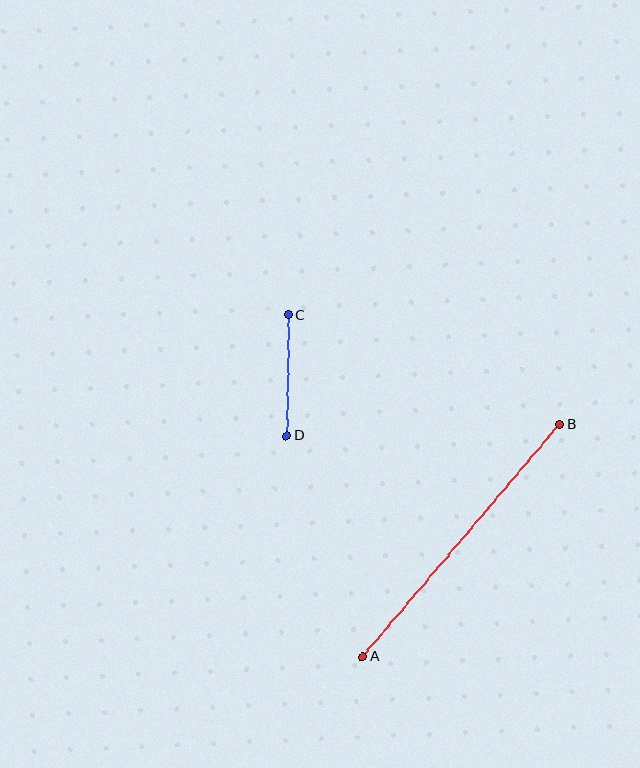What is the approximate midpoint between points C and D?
The midpoint is at approximately (288, 375) pixels.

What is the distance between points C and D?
The distance is approximately 121 pixels.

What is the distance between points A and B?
The distance is approximately 304 pixels.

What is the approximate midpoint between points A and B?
The midpoint is at approximately (461, 540) pixels.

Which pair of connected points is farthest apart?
Points A and B are farthest apart.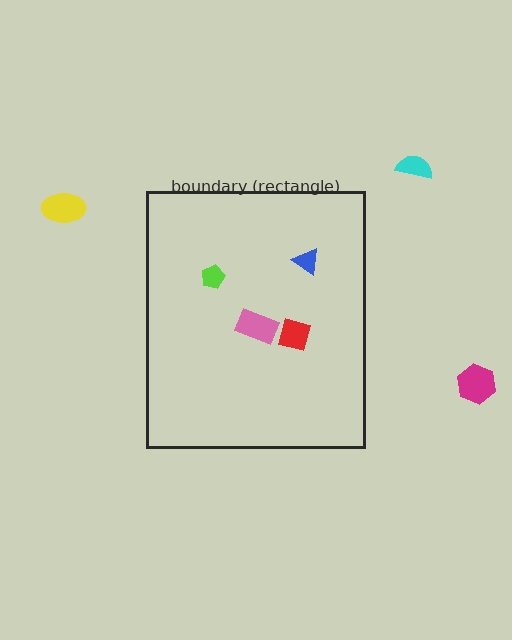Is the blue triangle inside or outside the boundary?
Inside.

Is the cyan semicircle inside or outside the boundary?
Outside.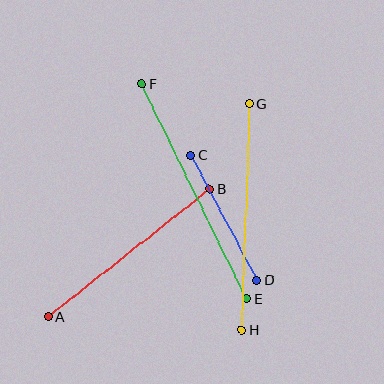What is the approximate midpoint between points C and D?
The midpoint is at approximately (224, 218) pixels.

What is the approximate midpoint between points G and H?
The midpoint is at approximately (245, 217) pixels.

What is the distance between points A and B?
The distance is approximately 206 pixels.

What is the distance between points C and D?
The distance is approximately 141 pixels.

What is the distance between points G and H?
The distance is approximately 226 pixels.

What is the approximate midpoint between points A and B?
The midpoint is at approximately (129, 253) pixels.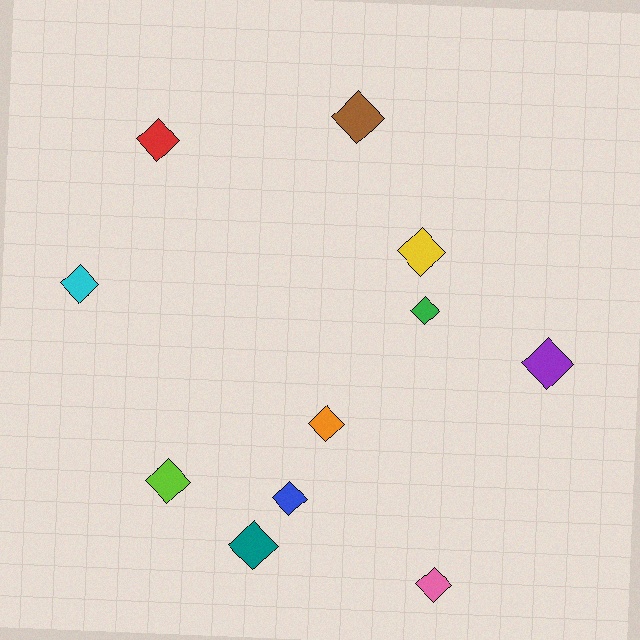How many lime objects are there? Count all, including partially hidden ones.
There is 1 lime object.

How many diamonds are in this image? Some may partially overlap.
There are 11 diamonds.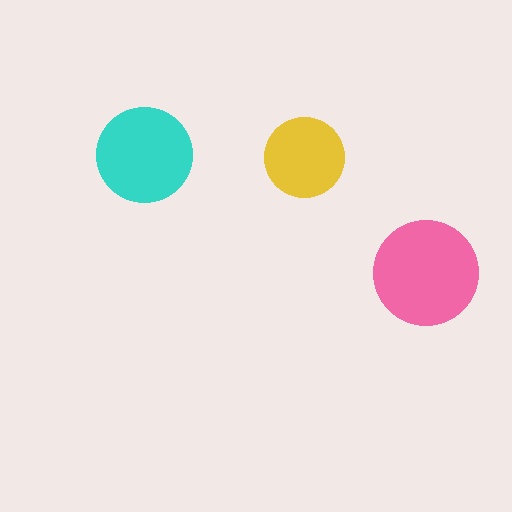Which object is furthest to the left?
The cyan circle is leftmost.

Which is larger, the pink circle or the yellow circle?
The pink one.